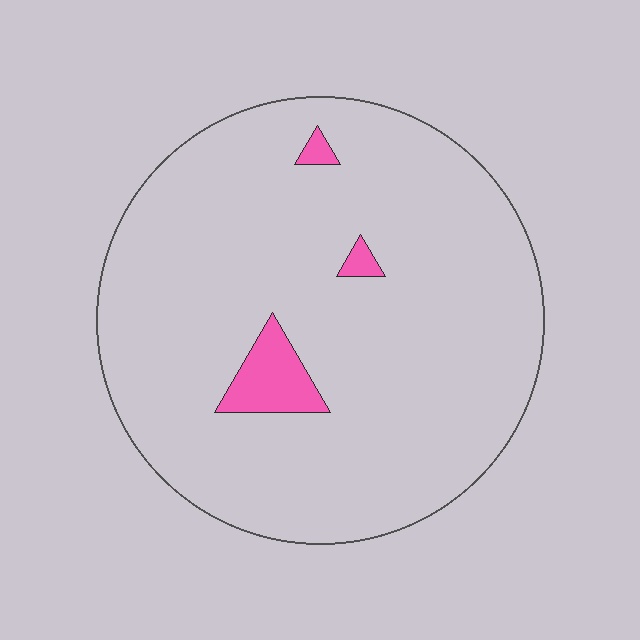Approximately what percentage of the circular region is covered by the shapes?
Approximately 5%.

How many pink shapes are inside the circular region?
3.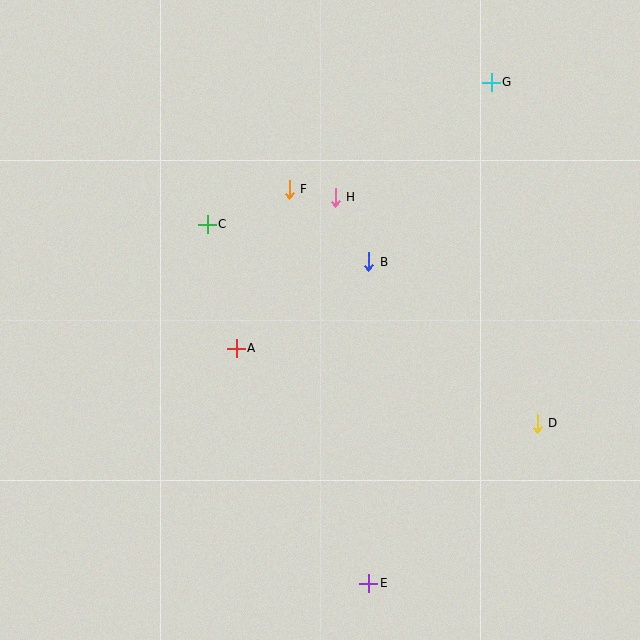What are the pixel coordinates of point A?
Point A is at (236, 348).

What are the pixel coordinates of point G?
Point G is at (491, 82).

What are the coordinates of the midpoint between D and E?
The midpoint between D and E is at (453, 503).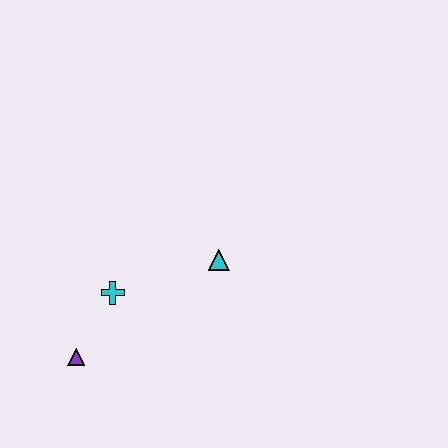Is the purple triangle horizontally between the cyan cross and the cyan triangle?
No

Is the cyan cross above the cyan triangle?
No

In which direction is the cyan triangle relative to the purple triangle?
The cyan triangle is to the right of the purple triangle.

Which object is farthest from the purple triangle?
The cyan triangle is farthest from the purple triangle.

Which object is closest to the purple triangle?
The cyan cross is closest to the purple triangle.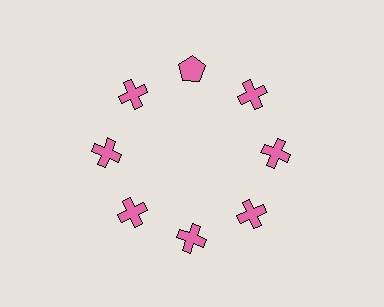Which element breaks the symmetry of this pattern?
The pink pentagon at roughly the 12 o'clock position breaks the symmetry. All other shapes are pink crosses.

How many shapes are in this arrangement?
There are 8 shapes arranged in a ring pattern.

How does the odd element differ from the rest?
It has a different shape: pentagon instead of cross.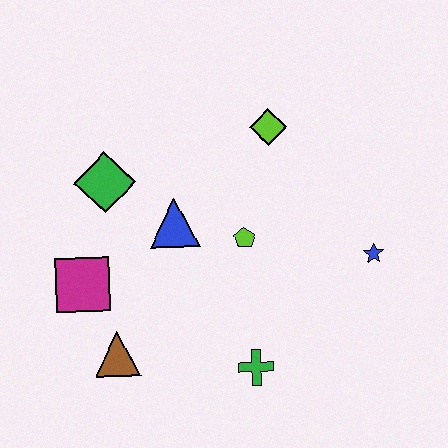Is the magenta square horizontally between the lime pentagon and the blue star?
No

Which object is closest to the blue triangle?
The lime pentagon is closest to the blue triangle.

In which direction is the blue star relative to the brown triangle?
The blue star is to the right of the brown triangle.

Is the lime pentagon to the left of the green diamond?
No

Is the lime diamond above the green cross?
Yes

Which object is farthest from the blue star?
The magenta square is farthest from the blue star.